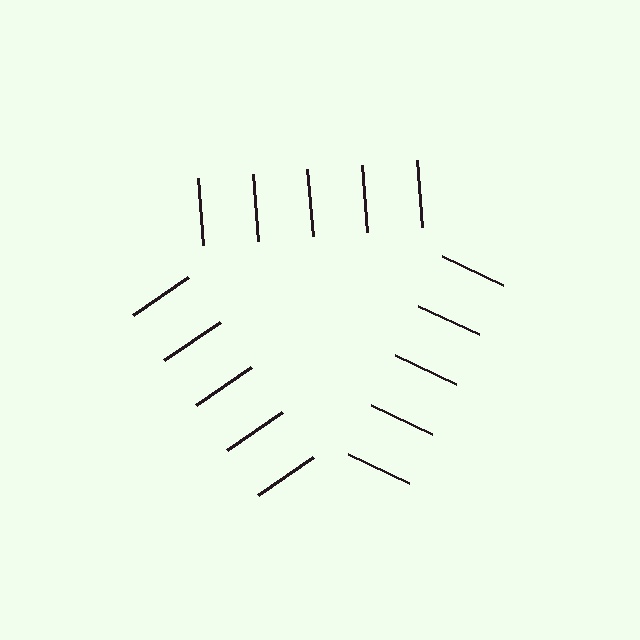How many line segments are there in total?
15 — 5 along each of the 3 edges.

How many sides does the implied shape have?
3 sides — the line-ends trace a triangle.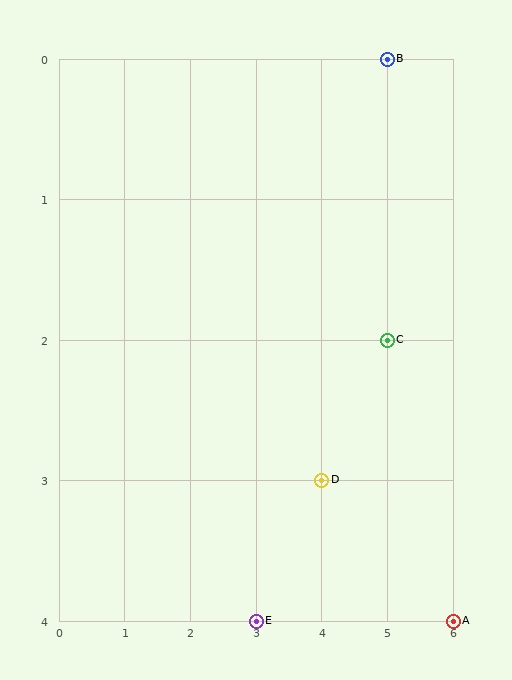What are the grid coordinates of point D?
Point D is at grid coordinates (4, 3).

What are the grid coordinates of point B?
Point B is at grid coordinates (5, 0).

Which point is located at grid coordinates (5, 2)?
Point C is at (5, 2).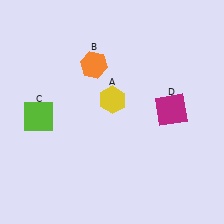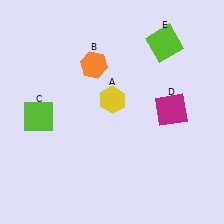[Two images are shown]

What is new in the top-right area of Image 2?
A lime square (E) was added in the top-right area of Image 2.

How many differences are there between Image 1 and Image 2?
There is 1 difference between the two images.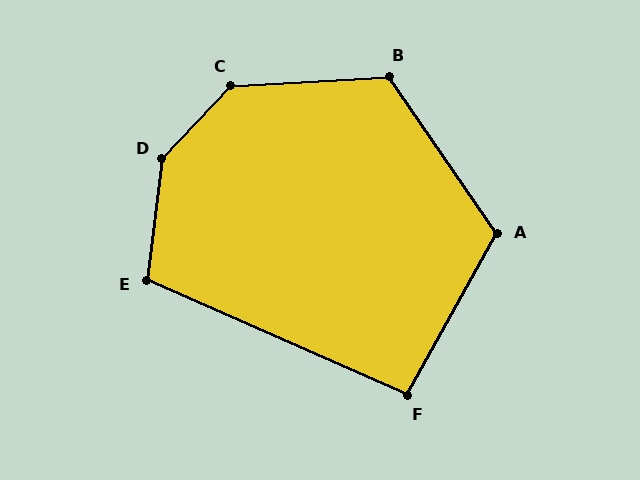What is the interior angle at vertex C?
Approximately 137 degrees (obtuse).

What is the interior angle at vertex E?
Approximately 107 degrees (obtuse).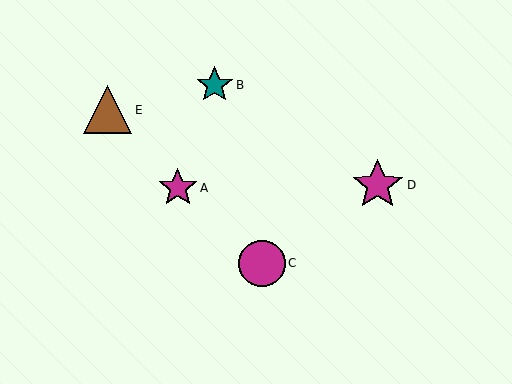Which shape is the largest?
The magenta star (labeled D) is the largest.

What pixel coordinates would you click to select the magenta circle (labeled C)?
Click at (262, 263) to select the magenta circle C.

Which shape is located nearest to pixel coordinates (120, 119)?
The brown triangle (labeled E) at (108, 110) is nearest to that location.